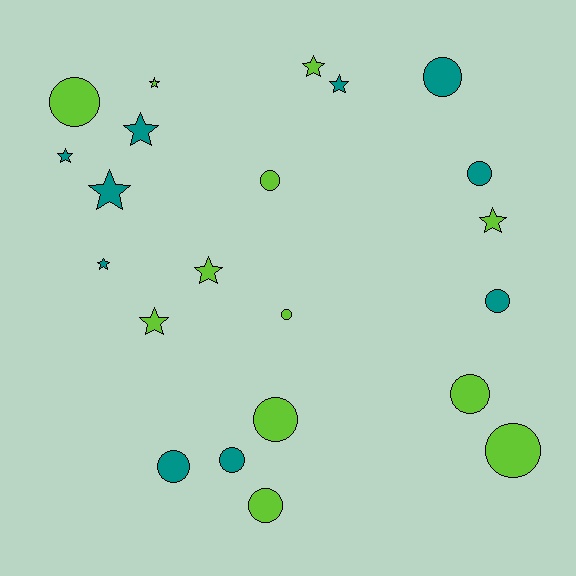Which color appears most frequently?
Lime, with 12 objects.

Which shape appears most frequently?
Circle, with 12 objects.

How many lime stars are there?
There are 5 lime stars.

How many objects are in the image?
There are 22 objects.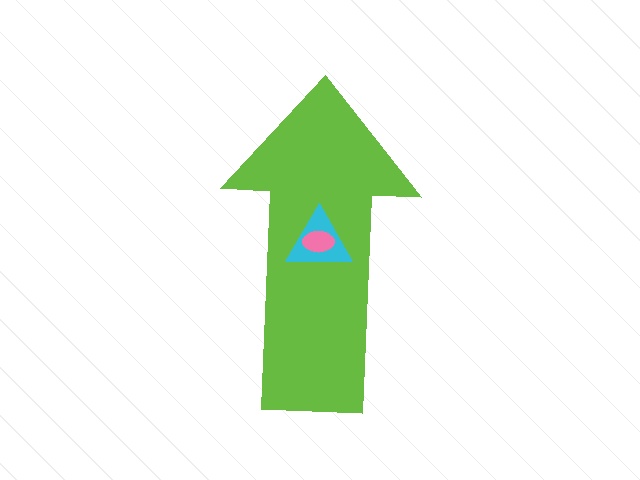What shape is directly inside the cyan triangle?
The pink ellipse.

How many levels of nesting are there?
3.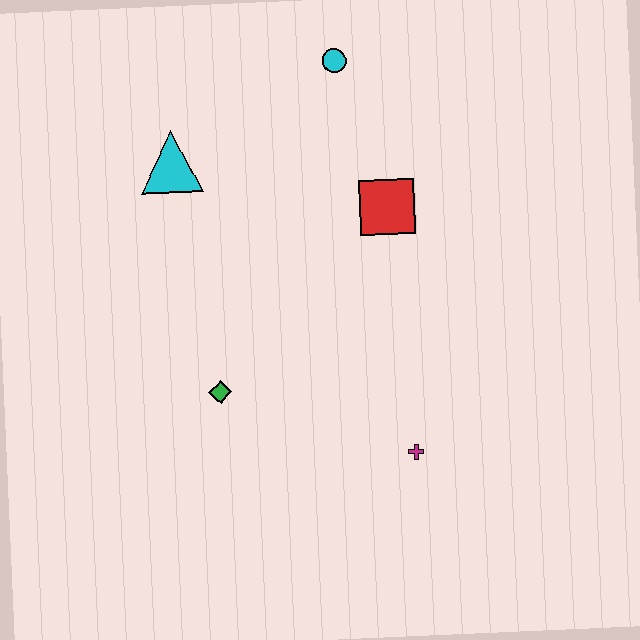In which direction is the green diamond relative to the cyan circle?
The green diamond is below the cyan circle.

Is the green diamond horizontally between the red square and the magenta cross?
No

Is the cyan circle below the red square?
No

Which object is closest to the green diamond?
The magenta cross is closest to the green diamond.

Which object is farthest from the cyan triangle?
The magenta cross is farthest from the cyan triangle.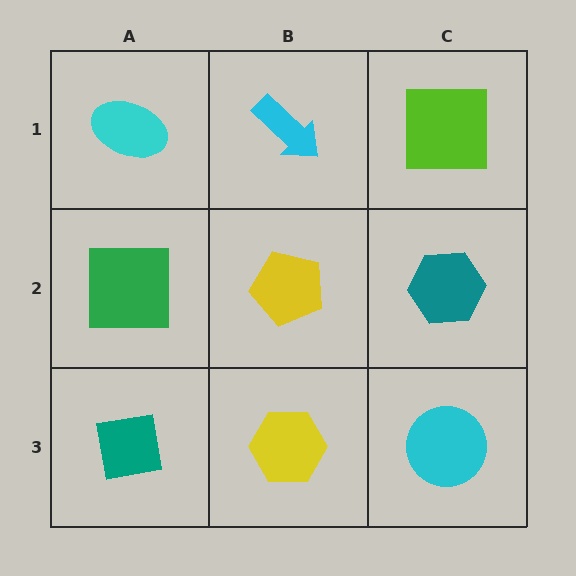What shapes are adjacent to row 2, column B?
A cyan arrow (row 1, column B), a yellow hexagon (row 3, column B), a green square (row 2, column A), a teal hexagon (row 2, column C).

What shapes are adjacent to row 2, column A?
A cyan ellipse (row 1, column A), a teal square (row 3, column A), a yellow pentagon (row 2, column B).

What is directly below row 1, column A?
A green square.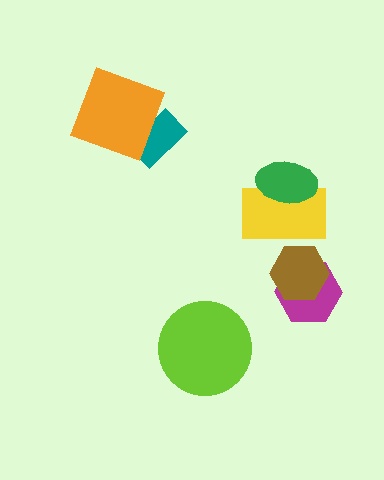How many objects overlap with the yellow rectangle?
2 objects overlap with the yellow rectangle.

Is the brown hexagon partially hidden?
No, no other shape covers it.